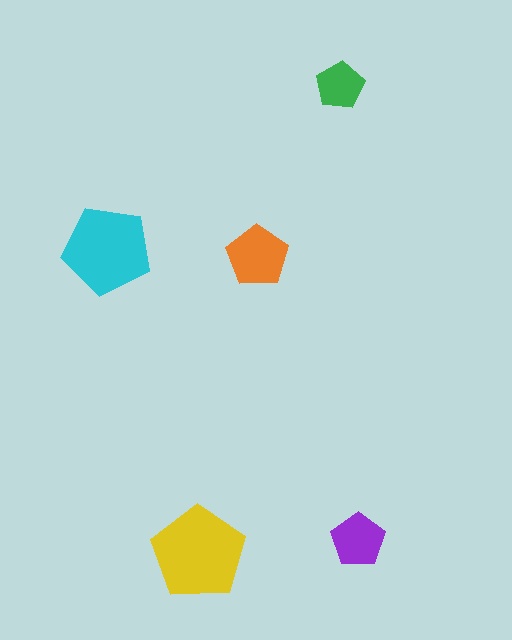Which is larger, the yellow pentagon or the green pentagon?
The yellow one.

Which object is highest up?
The green pentagon is topmost.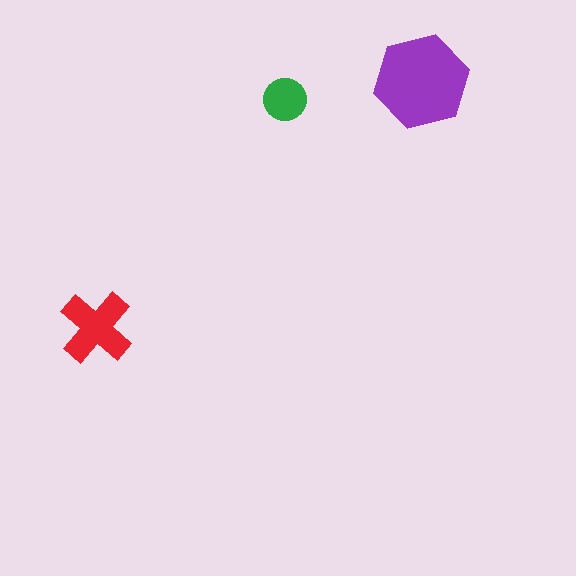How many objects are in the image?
There are 3 objects in the image.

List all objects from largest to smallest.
The purple hexagon, the red cross, the green circle.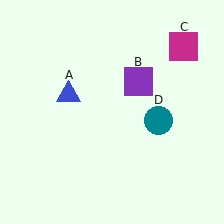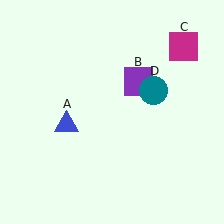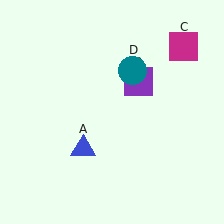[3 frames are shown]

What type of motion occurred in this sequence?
The blue triangle (object A), teal circle (object D) rotated counterclockwise around the center of the scene.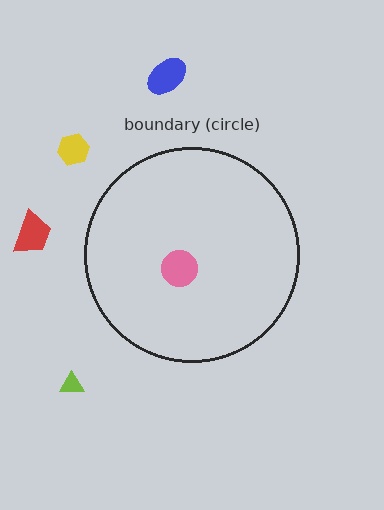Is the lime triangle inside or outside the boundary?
Outside.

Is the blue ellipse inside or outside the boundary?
Outside.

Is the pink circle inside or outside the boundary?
Inside.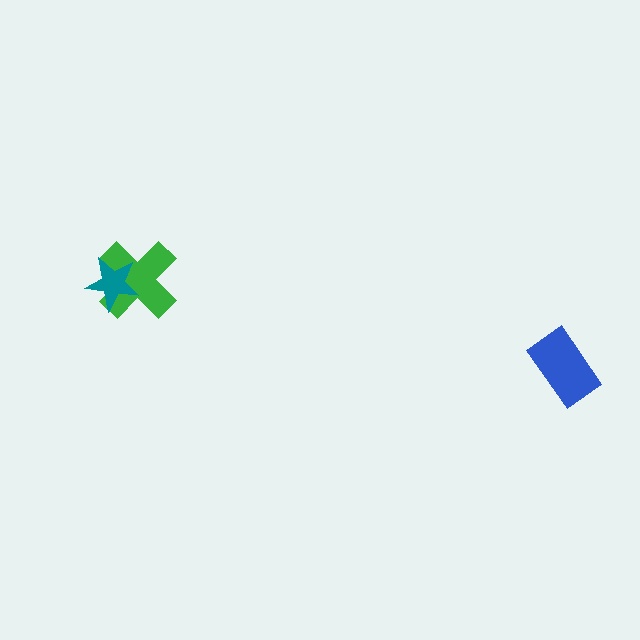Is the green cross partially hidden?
Yes, it is partially covered by another shape.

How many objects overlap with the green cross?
1 object overlaps with the green cross.